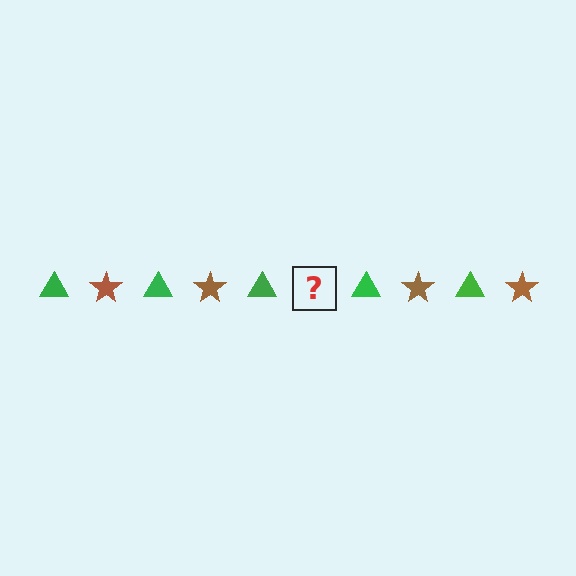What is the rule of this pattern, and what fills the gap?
The rule is that the pattern alternates between green triangle and brown star. The gap should be filled with a brown star.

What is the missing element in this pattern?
The missing element is a brown star.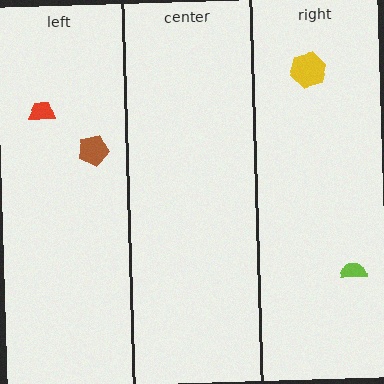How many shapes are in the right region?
2.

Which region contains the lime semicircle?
The right region.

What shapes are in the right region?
The yellow hexagon, the lime semicircle.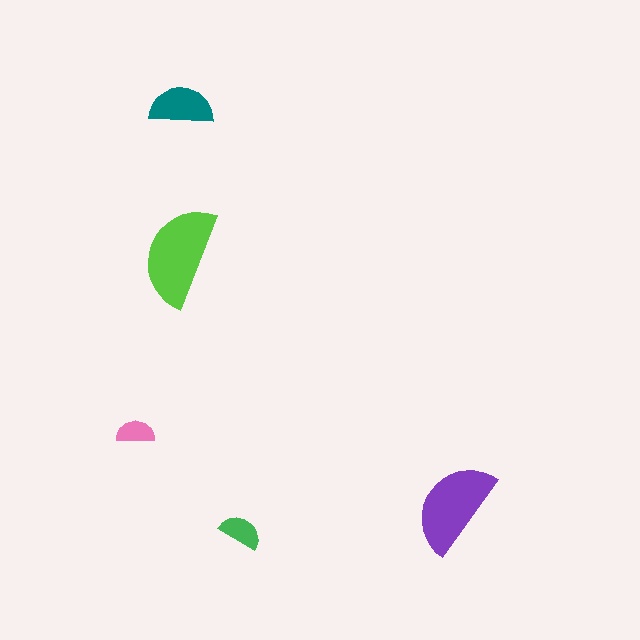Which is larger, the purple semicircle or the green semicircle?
The purple one.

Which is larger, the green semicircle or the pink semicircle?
The green one.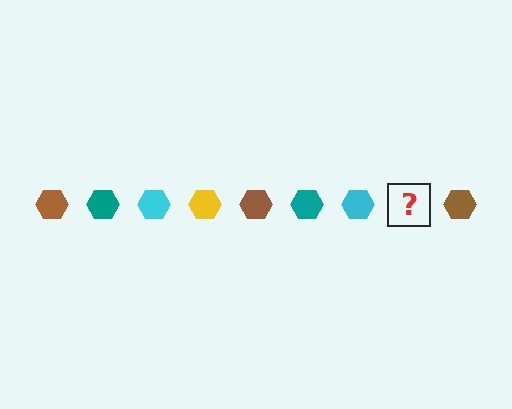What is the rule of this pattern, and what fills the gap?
The rule is that the pattern cycles through brown, teal, cyan, yellow hexagons. The gap should be filled with a yellow hexagon.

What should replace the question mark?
The question mark should be replaced with a yellow hexagon.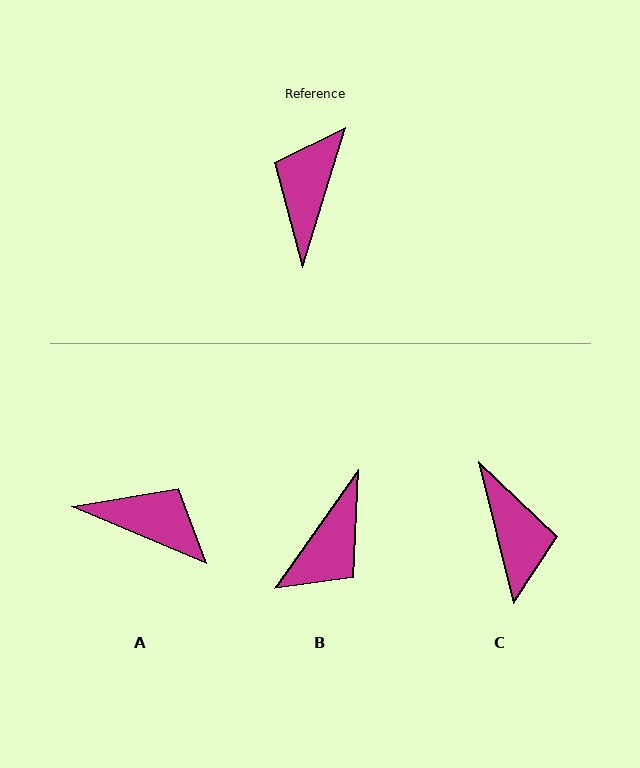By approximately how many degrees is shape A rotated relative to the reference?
Approximately 96 degrees clockwise.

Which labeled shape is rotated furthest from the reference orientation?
B, about 162 degrees away.